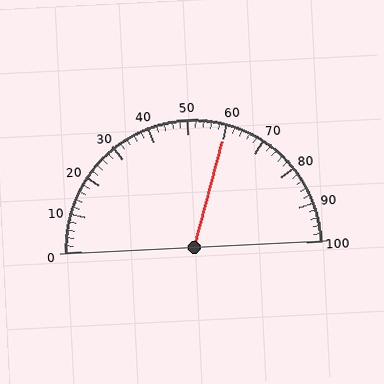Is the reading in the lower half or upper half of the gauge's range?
The reading is in the upper half of the range (0 to 100).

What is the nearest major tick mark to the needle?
The nearest major tick mark is 60.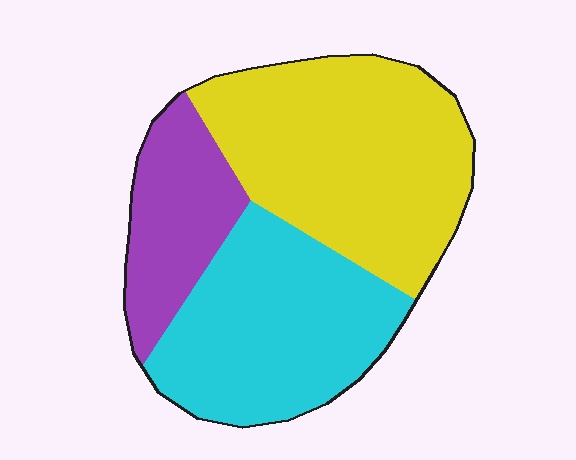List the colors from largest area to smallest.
From largest to smallest: yellow, cyan, purple.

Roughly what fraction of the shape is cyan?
Cyan takes up about three eighths (3/8) of the shape.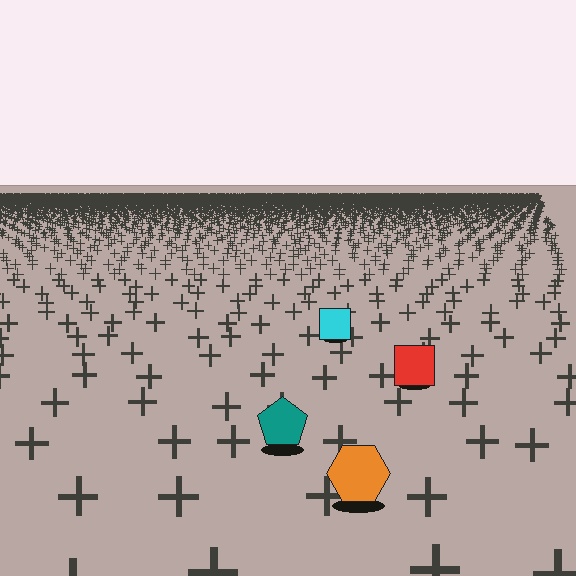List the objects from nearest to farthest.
From nearest to farthest: the orange hexagon, the teal pentagon, the red square, the cyan square.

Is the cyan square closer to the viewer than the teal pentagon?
No. The teal pentagon is closer — you can tell from the texture gradient: the ground texture is coarser near it.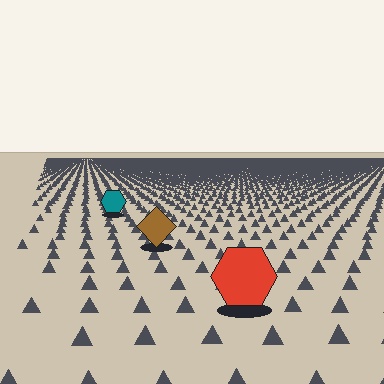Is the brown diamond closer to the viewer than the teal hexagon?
Yes. The brown diamond is closer — you can tell from the texture gradient: the ground texture is coarser near it.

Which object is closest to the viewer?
The red hexagon is closest. The texture marks near it are larger and more spread out.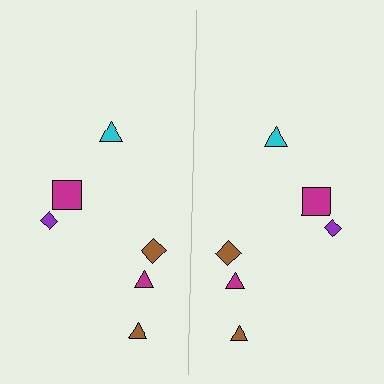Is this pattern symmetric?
Yes, this pattern has bilateral (reflection) symmetry.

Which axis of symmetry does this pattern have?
The pattern has a vertical axis of symmetry running through the center of the image.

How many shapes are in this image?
There are 12 shapes in this image.